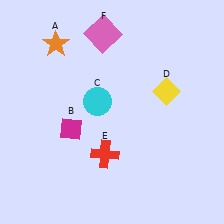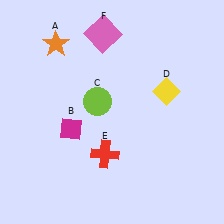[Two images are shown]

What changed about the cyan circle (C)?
In Image 1, C is cyan. In Image 2, it changed to lime.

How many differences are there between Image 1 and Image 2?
There is 1 difference between the two images.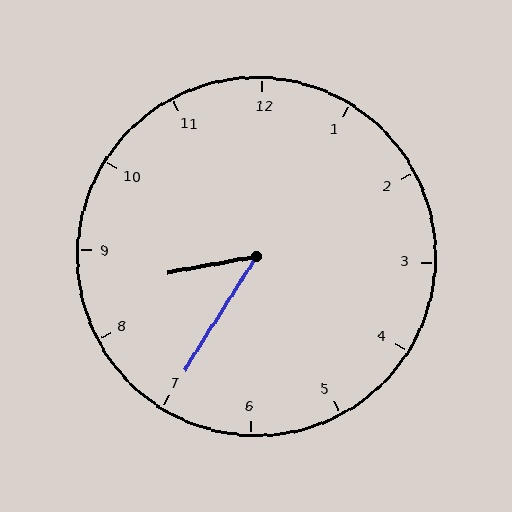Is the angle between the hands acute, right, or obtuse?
It is acute.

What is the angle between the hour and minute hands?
Approximately 48 degrees.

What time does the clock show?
8:35.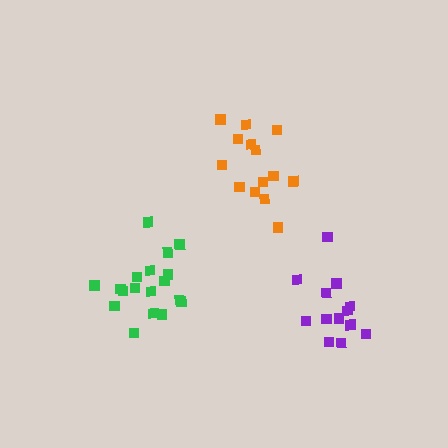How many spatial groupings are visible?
There are 3 spatial groupings.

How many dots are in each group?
Group 1: 18 dots, Group 2: 13 dots, Group 3: 14 dots (45 total).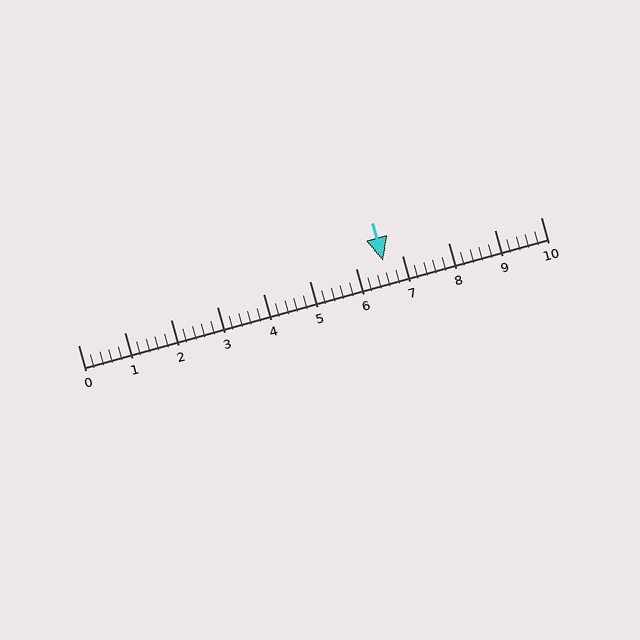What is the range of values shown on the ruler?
The ruler shows values from 0 to 10.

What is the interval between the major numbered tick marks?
The major tick marks are spaced 1 units apart.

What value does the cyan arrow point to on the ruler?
The cyan arrow points to approximately 6.6.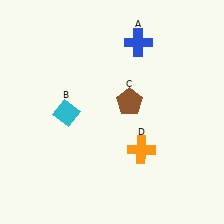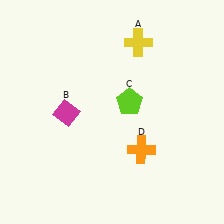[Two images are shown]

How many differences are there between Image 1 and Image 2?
There are 3 differences between the two images.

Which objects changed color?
A changed from blue to yellow. B changed from cyan to magenta. C changed from brown to lime.